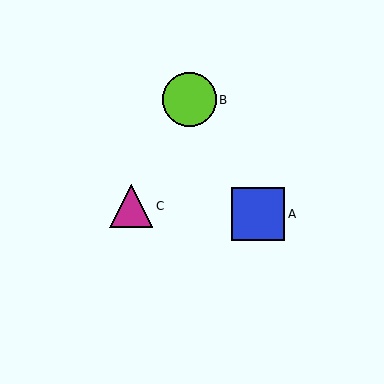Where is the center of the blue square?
The center of the blue square is at (258, 214).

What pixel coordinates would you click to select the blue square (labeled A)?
Click at (258, 214) to select the blue square A.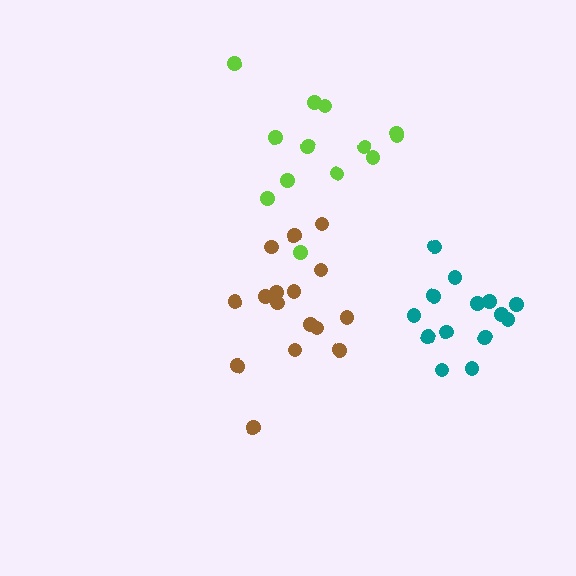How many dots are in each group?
Group 1: 16 dots, Group 2: 14 dots, Group 3: 13 dots (43 total).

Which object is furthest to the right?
The teal cluster is rightmost.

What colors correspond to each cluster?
The clusters are colored: brown, teal, lime.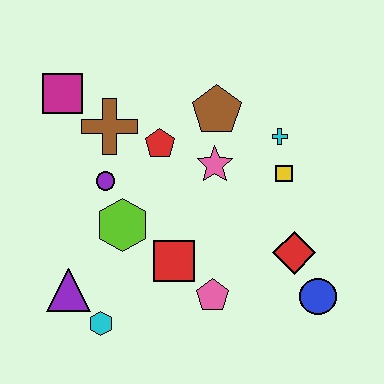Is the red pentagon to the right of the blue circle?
No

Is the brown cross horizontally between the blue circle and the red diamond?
No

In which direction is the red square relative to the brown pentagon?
The red square is below the brown pentagon.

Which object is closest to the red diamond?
The blue circle is closest to the red diamond.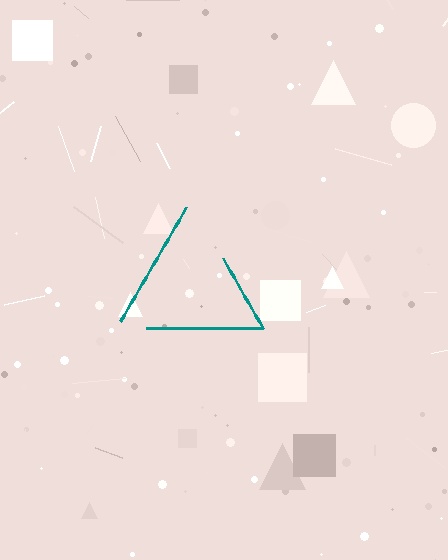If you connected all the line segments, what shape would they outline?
They would outline a triangle.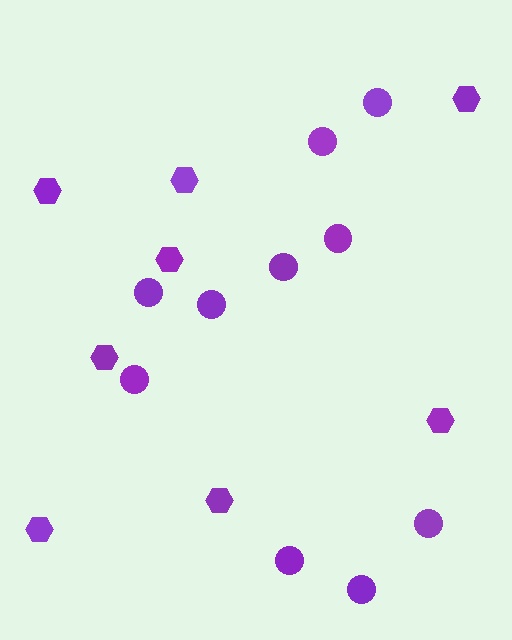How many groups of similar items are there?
There are 2 groups: one group of circles (10) and one group of hexagons (8).